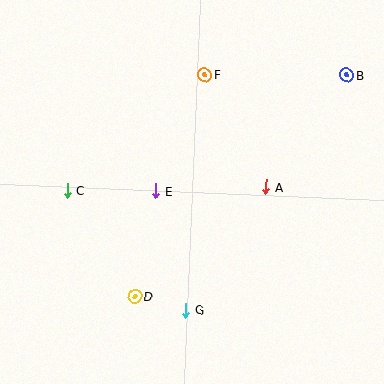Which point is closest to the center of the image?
Point E at (155, 191) is closest to the center.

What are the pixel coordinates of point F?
Point F is at (205, 74).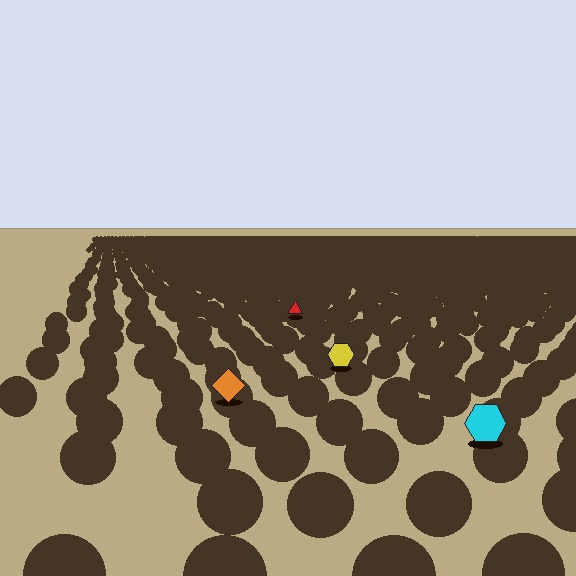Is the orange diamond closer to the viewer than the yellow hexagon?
Yes. The orange diamond is closer — you can tell from the texture gradient: the ground texture is coarser near it.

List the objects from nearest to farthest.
From nearest to farthest: the cyan hexagon, the orange diamond, the yellow hexagon, the red triangle.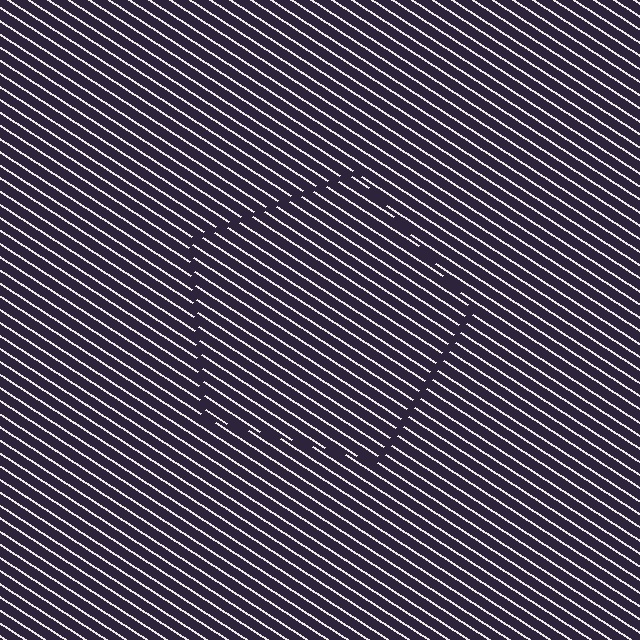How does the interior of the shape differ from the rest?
The interior of the shape contains the same grating, shifted by half a period — the contour is defined by the phase discontinuity where line-ends from the inner and outer gratings abut.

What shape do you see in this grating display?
An illusory pentagon. The interior of the shape contains the same grating, shifted by half a period — the contour is defined by the phase discontinuity where line-ends from the inner and outer gratings abut.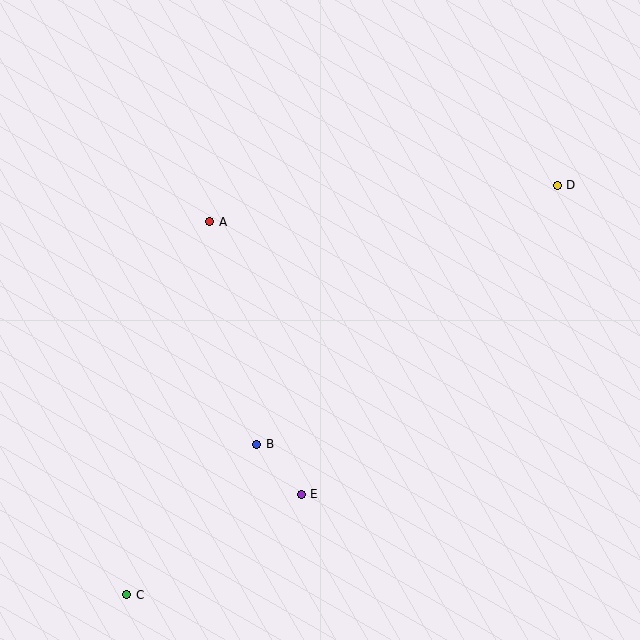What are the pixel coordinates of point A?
Point A is at (210, 222).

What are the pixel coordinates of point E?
Point E is at (301, 494).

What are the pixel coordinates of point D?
Point D is at (557, 185).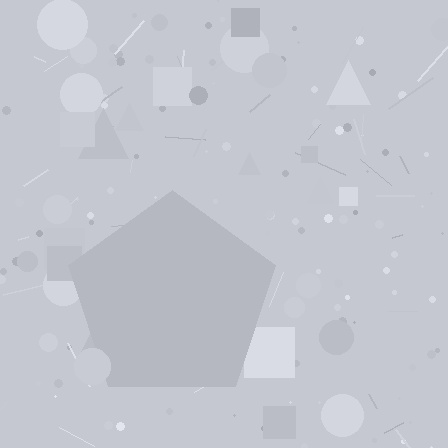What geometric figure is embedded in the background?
A pentagon is embedded in the background.